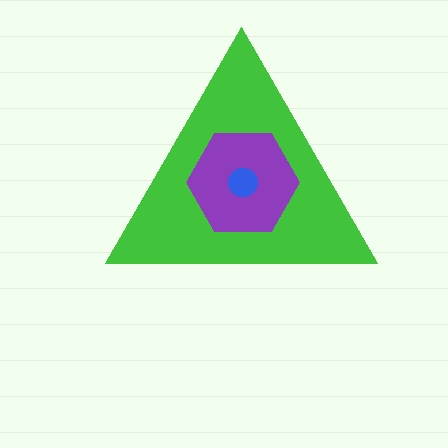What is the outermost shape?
The green triangle.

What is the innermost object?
The blue circle.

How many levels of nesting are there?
3.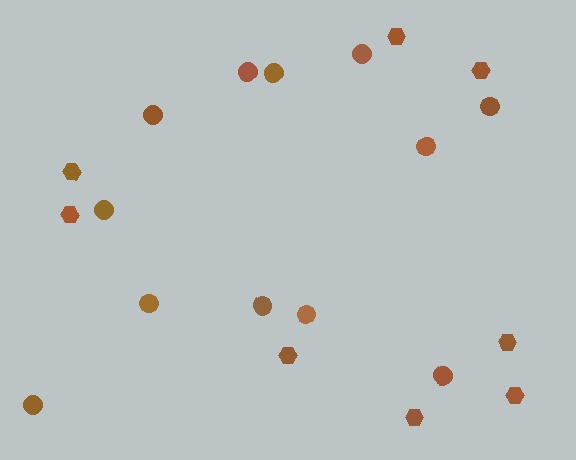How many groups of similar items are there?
There are 2 groups: one group of hexagons (8) and one group of circles (12).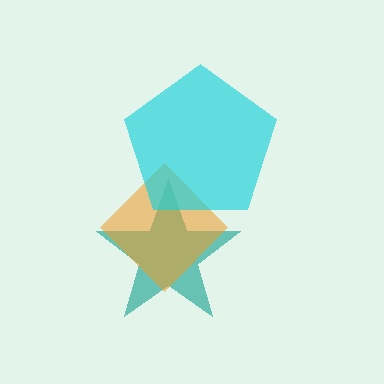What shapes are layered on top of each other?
The layered shapes are: a teal star, an orange diamond, a cyan pentagon.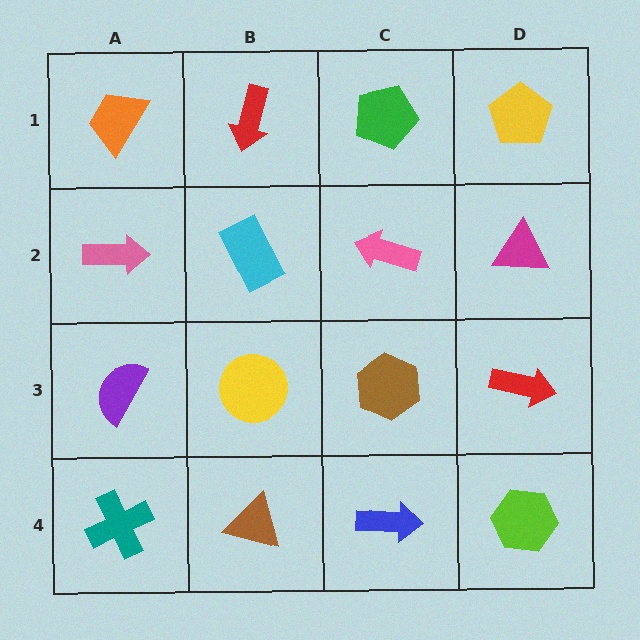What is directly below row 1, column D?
A magenta triangle.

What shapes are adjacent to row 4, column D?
A red arrow (row 3, column D), a blue arrow (row 4, column C).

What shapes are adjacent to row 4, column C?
A brown hexagon (row 3, column C), a brown triangle (row 4, column B), a lime hexagon (row 4, column D).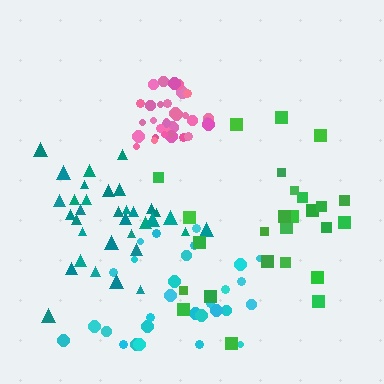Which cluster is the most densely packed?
Pink.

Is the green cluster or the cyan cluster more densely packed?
Cyan.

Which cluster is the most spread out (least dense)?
Green.